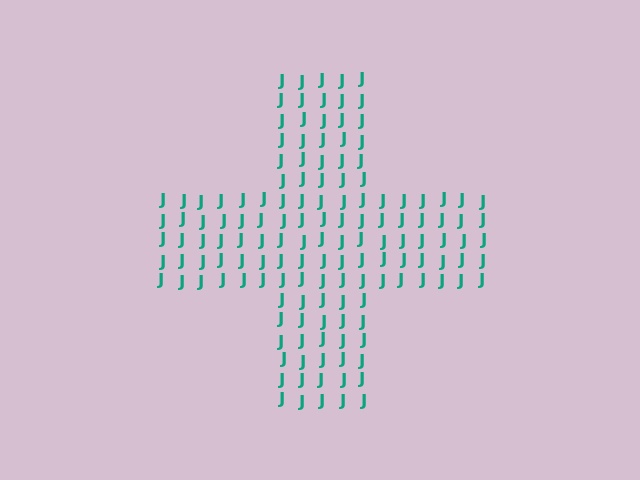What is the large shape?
The large shape is a cross.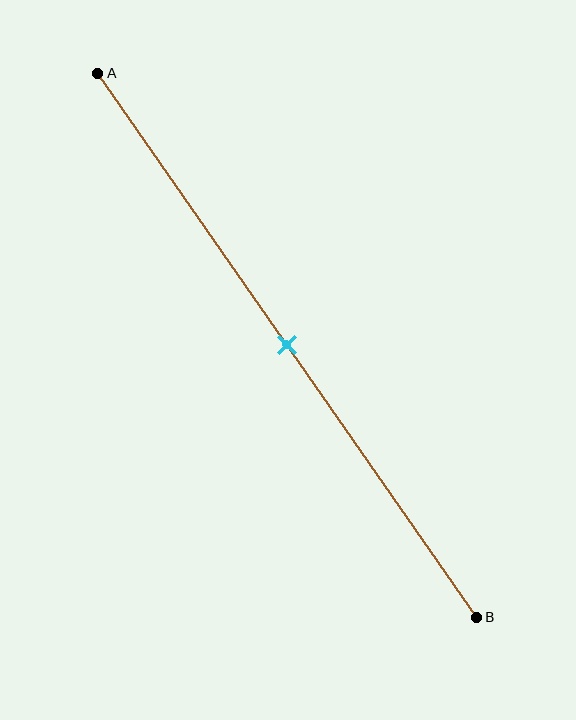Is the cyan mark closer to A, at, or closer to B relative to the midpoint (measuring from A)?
The cyan mark is approximately at the midpoint of segment AB.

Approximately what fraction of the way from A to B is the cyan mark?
The cyan mark is approximately 50% of the way from A to B.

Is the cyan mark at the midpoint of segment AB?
Yes, the mark is approximately at the midpoint.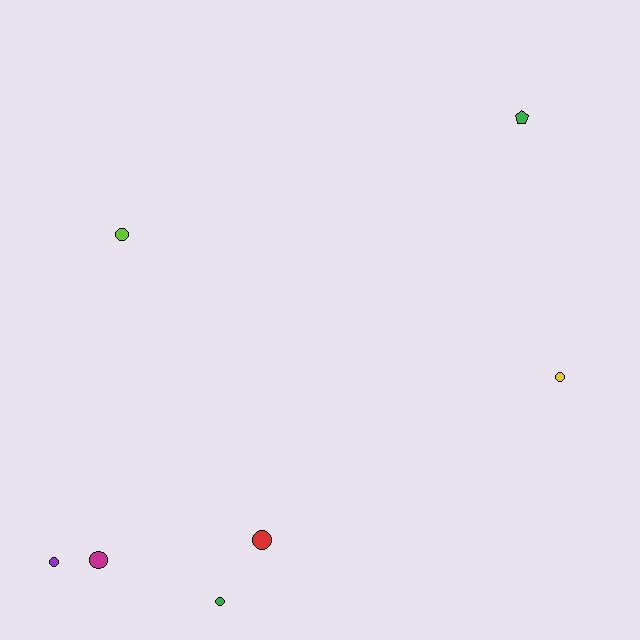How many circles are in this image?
There are 6 circles.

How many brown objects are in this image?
There are no brown objects.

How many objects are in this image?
There are 7 objects.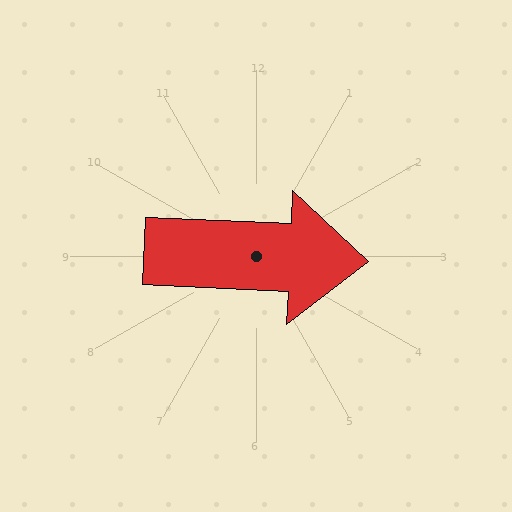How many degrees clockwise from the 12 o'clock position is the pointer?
Approximately 93 degrees.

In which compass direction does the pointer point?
East.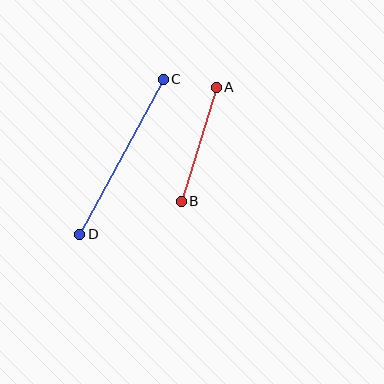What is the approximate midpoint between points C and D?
The midpoint is at approximately (121, 157) pixels.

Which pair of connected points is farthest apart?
Points C and D are farthest apart.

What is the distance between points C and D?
The distance is approximately 176 pixels.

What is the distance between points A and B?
The distance is approximately 119 pixels.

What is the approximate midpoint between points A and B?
The midpoint is at approximately (199, 144) pixels.